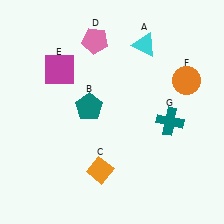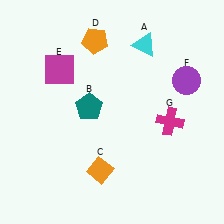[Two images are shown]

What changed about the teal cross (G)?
In Image 1, G is teal. In Image 2, it changed to magenta.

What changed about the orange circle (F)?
In Image 1, F is orange. In Image 2, it changed to purple.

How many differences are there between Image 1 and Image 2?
There are 3 differences between the two images.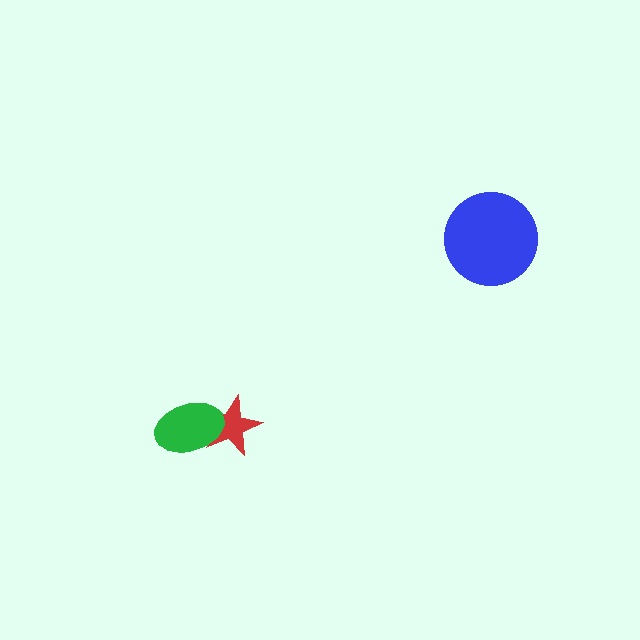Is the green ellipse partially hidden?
No, no other shape covers it.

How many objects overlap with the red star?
1 object overlaps with the red star.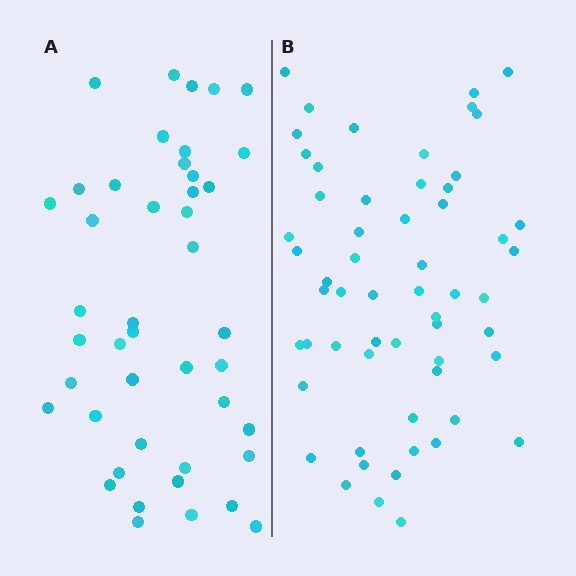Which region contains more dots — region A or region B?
Region B (the right region) has more dots.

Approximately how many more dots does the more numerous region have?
Region B has approximately 15 more dots than region A.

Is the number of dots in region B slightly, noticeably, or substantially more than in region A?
Region B has noticeably more, but not dramatically so. The ratio is roughly 1.3 to 1.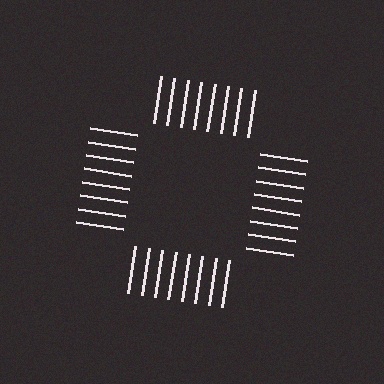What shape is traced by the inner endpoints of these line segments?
An illusory square — the line segments terminate on its edges but no continuous stroke is drawn.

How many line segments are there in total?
32 — 8 along each of the 4 edges.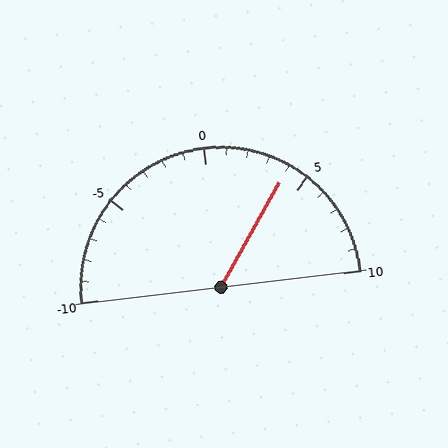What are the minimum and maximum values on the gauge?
The gauge ranges from -10 to 10.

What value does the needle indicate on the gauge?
The needle indicates approximately 4.